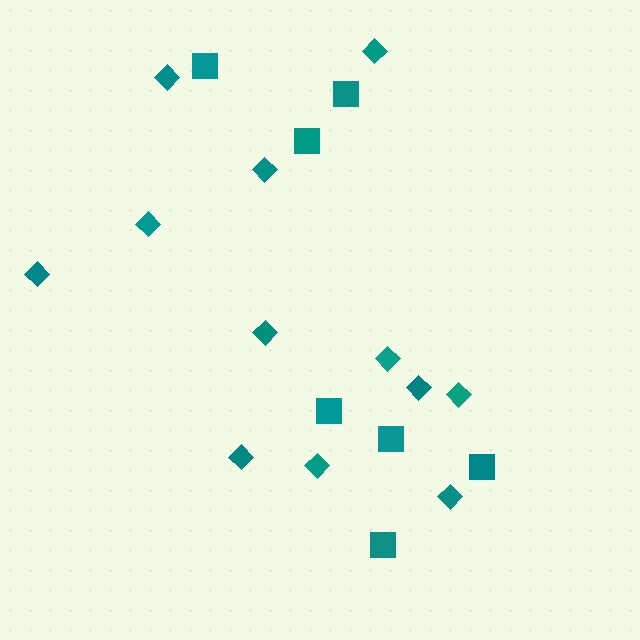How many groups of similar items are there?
There are 2 groups: one group of diamonds (12) and one group of squares (7).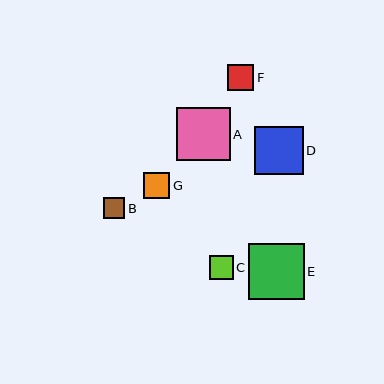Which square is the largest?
Square E is the largest with a size of approximately 55 pixels.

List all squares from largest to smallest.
From largest to smallest: E, A, D, F, G, C, B.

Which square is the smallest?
Square B is the smallest with a size of approximately 21 pixels.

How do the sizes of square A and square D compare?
Square A and square D are approximately the same size.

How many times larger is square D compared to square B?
Square D is approximately 2.3 times the size of square B.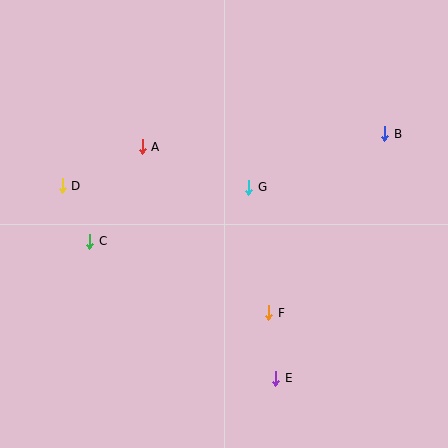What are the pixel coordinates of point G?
Point G is at (249, 187).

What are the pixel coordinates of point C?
Point C is at (89, 241).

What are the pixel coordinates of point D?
Point D is at (62, 186).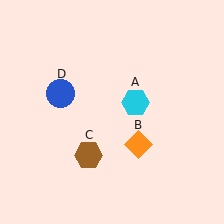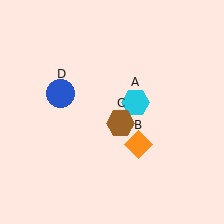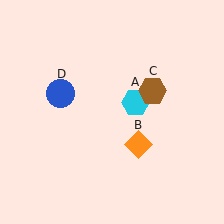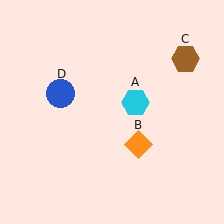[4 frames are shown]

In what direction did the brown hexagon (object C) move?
The brown hexagon (object C) moved up and to the right.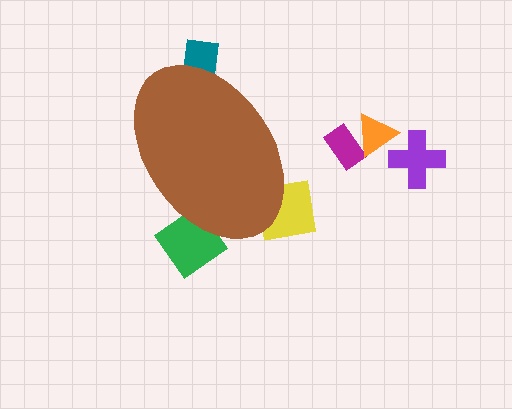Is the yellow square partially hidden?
Yes, the yellow square is partially hidden behind the brown ellipse.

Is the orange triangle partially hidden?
No, the orange triangle is fully visible.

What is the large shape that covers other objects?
A brown ellipse.